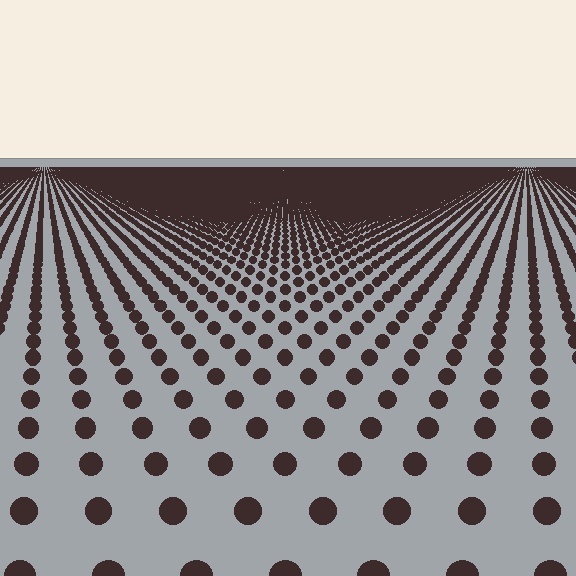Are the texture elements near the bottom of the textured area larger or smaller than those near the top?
Larger. Near the bottom, elements are closer to the viewer and appear at a bigger on-screen size.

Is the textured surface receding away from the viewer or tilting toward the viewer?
The surface is receding away from the viewer. Texture elements get smaller and denser toward the top.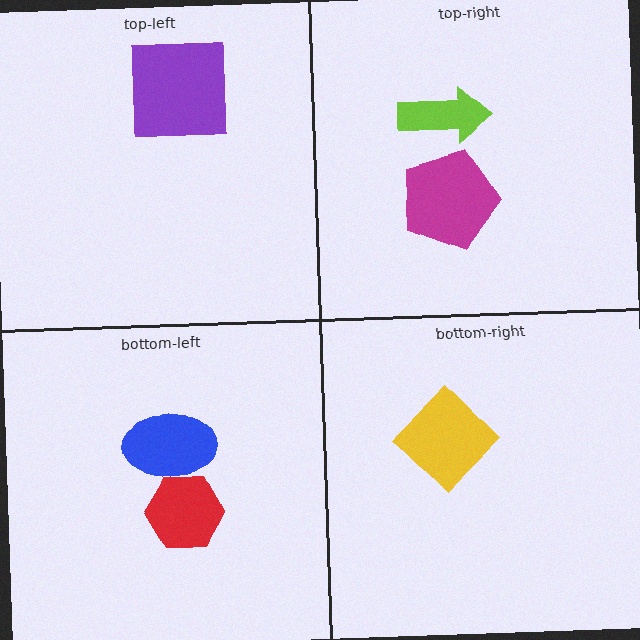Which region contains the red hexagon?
The bottom-left region.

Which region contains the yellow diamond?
The bottom-right region.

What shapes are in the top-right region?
The magenta pentagon, the lime arrow.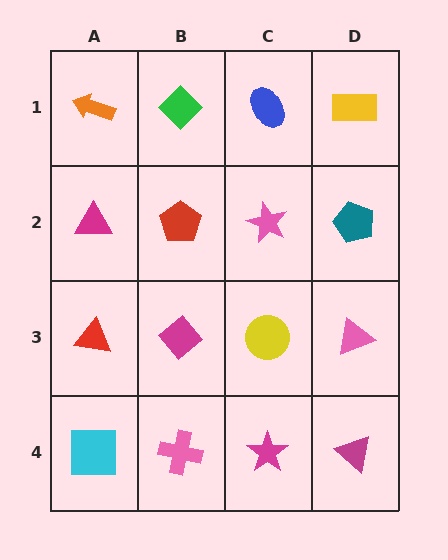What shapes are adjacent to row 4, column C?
A yellow circle (row 3, column C), a pink cross (row 4, column B), a magenta triangle (row 4, column D).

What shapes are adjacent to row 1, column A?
A magenta triangle (row 2, column A), a green diamond (row 1, column B).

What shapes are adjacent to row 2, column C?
A blue ellipse (row 1, column C), a yellow circle (row 3, column C), a red pentagon (row 2, column B), a teal pentagon (row 2, column D).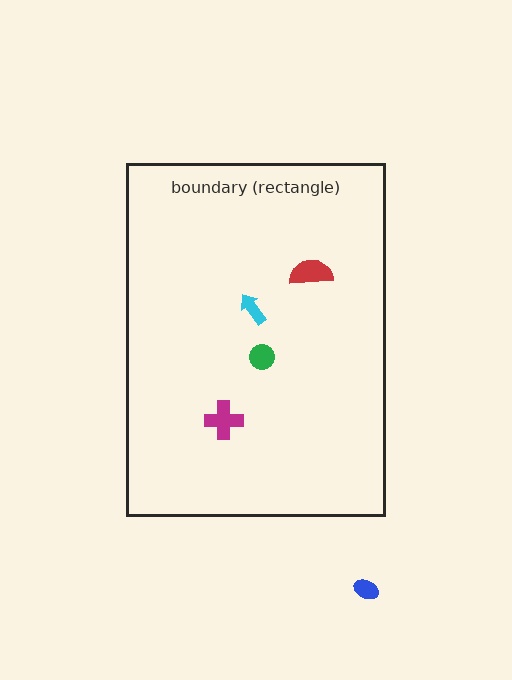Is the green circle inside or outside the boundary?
Inside.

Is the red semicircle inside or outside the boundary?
Inside.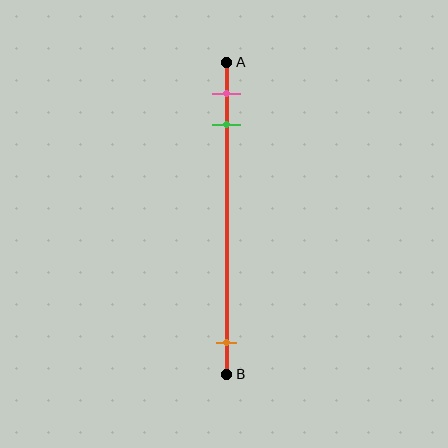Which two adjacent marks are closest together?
The pink and green marks are the closest adjacent pair.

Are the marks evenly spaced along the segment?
No, the marks are not evenly spaced.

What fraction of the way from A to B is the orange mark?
The orange mark is approximately 90% (0.9) of the way from A to B.